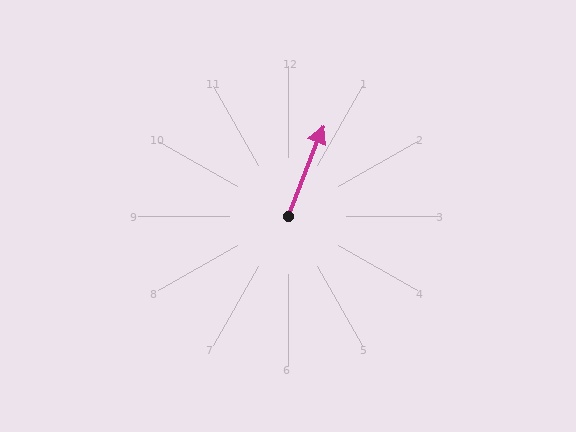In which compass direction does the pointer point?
North.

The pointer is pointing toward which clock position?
Roughly 1 o'clock.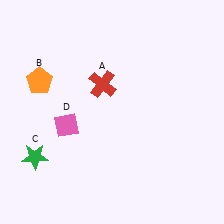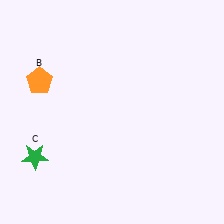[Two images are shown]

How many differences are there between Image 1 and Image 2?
There are 2 differences between the two images.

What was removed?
The pink diamond (D), the red cross (A) were removed in Image 2.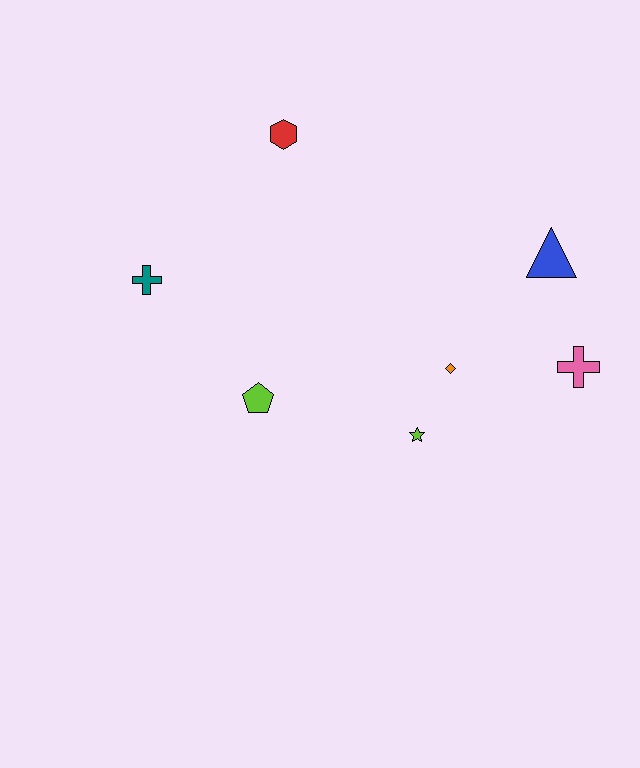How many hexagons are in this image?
There is 1 hexagon.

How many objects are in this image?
There are 7 objects.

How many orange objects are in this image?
There is 1 orange object.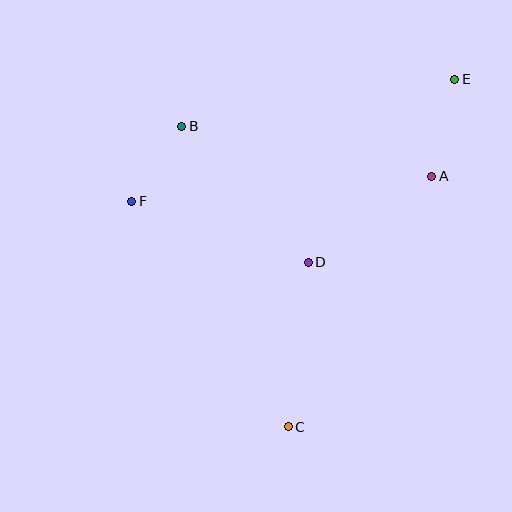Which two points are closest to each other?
Points B and F are closest to each other.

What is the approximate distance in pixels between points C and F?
The distance between C and F is approximately 275 pixels.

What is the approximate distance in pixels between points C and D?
The distance between C and D is approximately 166 pixels.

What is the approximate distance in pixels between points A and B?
The distance between A and B is approximately 255 pixels.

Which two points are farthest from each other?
Points C and E are farthest from each other.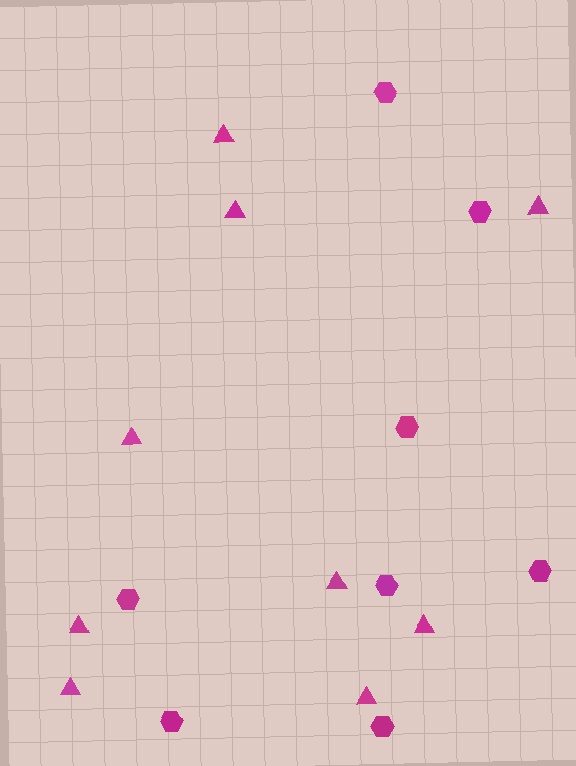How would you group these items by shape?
There are 2 groups: one group of triangles (9) and one group of hexagons (8).